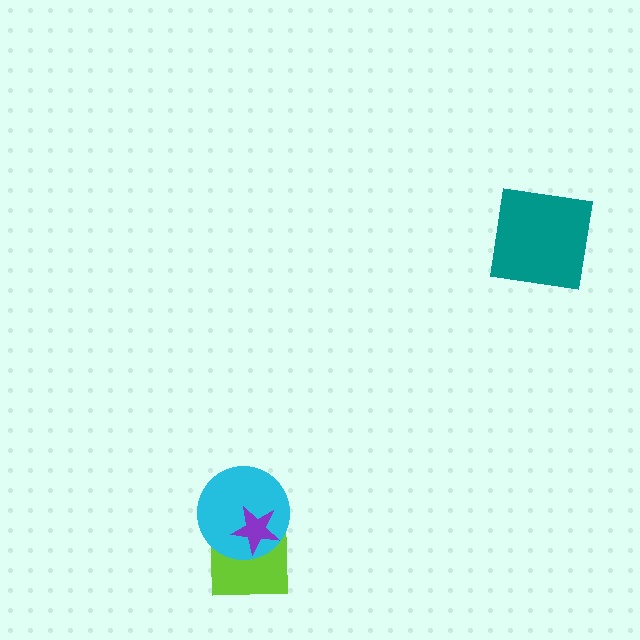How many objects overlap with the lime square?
2 objects overlap with the lime square.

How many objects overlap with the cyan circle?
2 objects overlap with the cyan circle.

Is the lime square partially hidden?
Yes, it is partially covered by another shape.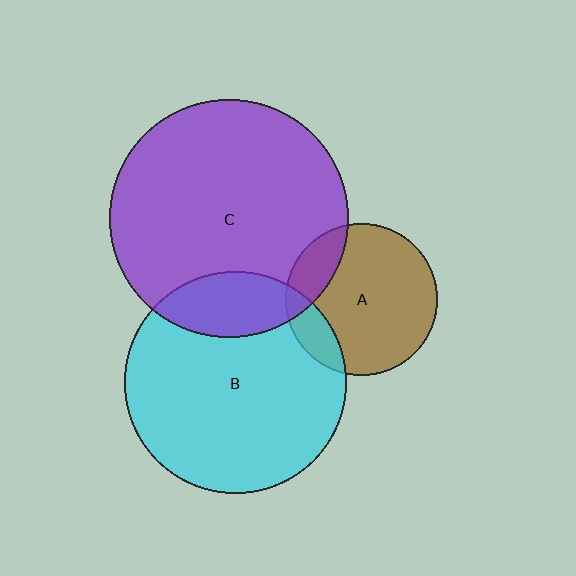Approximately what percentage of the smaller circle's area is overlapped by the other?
Approximately 15%.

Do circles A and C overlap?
Yes.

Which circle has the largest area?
Circle C (purple).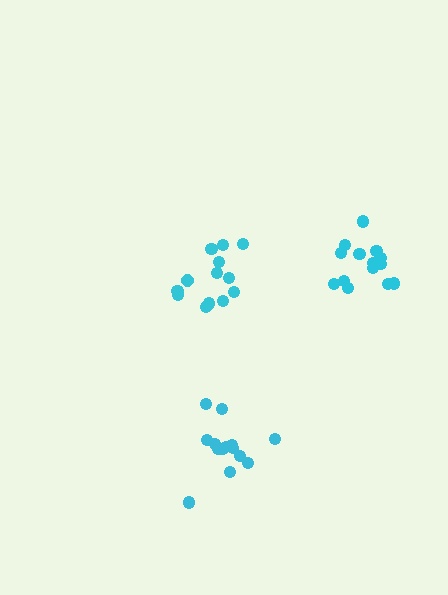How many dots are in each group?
Group 1: 14 dots, Group 2: 14 dots, Group 3: 14 dots (42 total).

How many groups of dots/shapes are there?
There are 3 groups.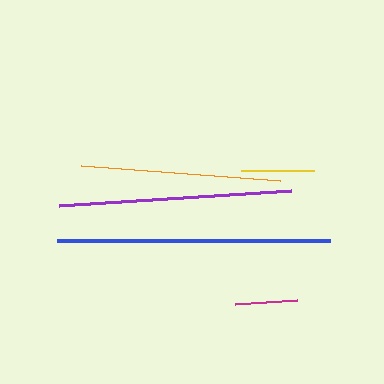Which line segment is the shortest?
The magenta line is the shortest at approximately 62 pixels.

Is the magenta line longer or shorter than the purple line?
The purple line is longer than the magenta line.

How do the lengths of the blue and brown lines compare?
The blue and brown lines are approximately the same length.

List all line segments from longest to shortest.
From longest to shortest: blue, brown, purple, orange, yellow, magenta.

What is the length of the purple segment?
The purple segment is approximately 233 pixels long.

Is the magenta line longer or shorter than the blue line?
The blue line is longer than the magenta line.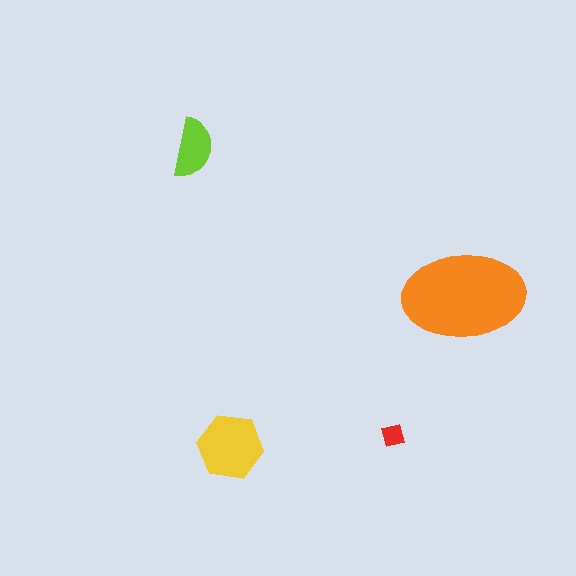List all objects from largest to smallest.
The orange ellipse, the yellow hexagon, the lime semicircle, the red square.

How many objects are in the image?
There are 4 objects in the image.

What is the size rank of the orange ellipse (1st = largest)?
1st.